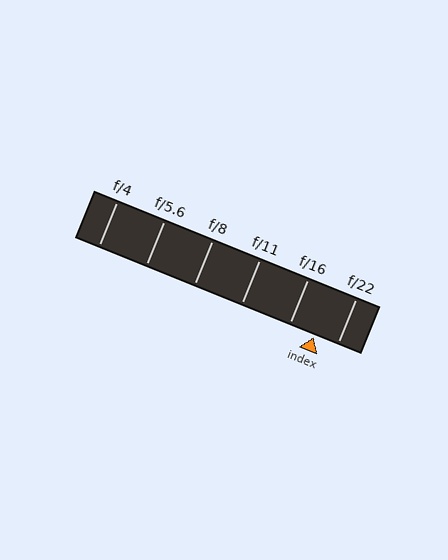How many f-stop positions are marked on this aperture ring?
There are 6 f-stop positions marked.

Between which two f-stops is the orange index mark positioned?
The index mark is between f/16 and f/22.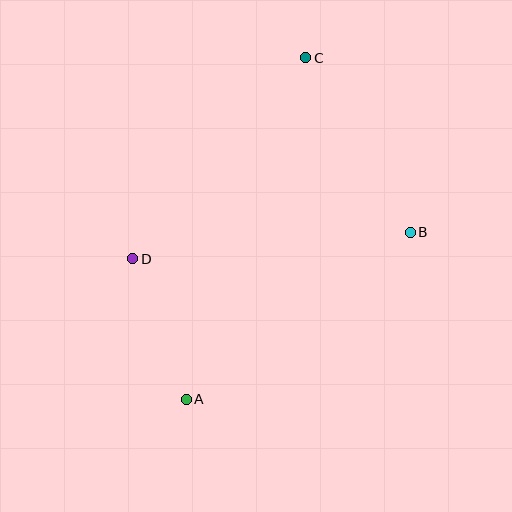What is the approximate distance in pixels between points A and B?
The distance between A and B is approximately 279 pixels.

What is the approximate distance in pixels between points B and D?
The distance between B and D is approximately 279 pixels.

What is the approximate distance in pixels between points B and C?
The distance between B and C is approximately 203 pixels.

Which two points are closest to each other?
Points A and D are closest to each other.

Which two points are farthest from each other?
Points A and C are farthest from each other.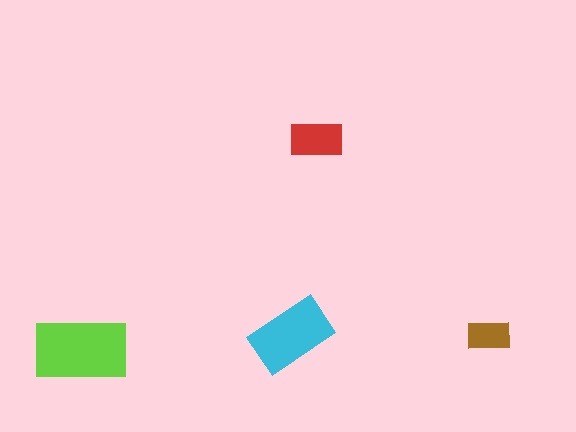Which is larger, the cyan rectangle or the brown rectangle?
The cyan one.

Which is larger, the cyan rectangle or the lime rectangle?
The lime one.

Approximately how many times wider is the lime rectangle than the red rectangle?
About 2 times wider.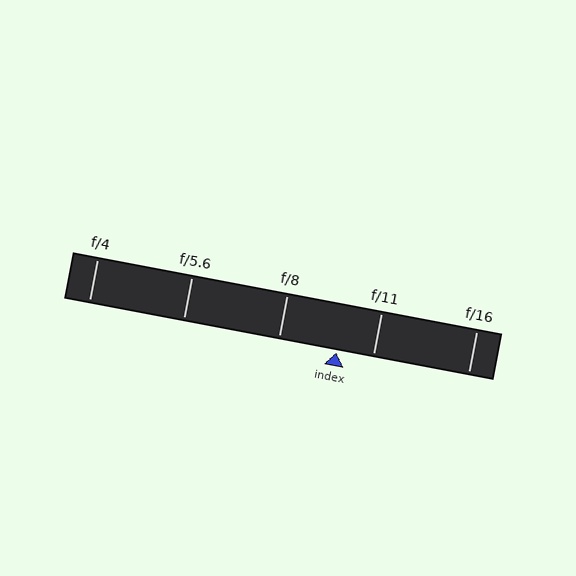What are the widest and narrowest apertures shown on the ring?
The widest aperture shown is f/4 and the narrowest is f/16.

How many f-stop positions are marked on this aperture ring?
There are 5 f-stop positions marked.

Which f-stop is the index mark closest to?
The index mark is closest to f/11.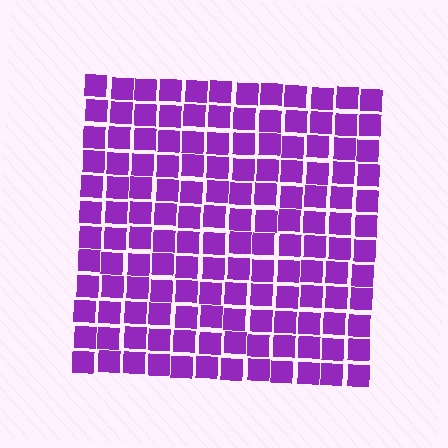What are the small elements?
The small elements are squares.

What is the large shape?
The large shape is a square.